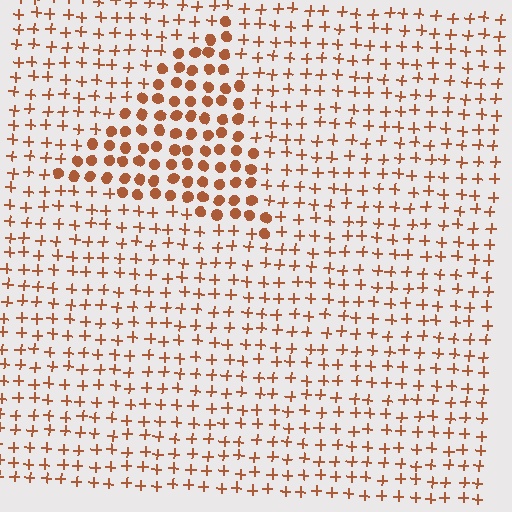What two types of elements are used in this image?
The image uses circles inside the triangle region and plus signs outside it.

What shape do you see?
I see a triangle.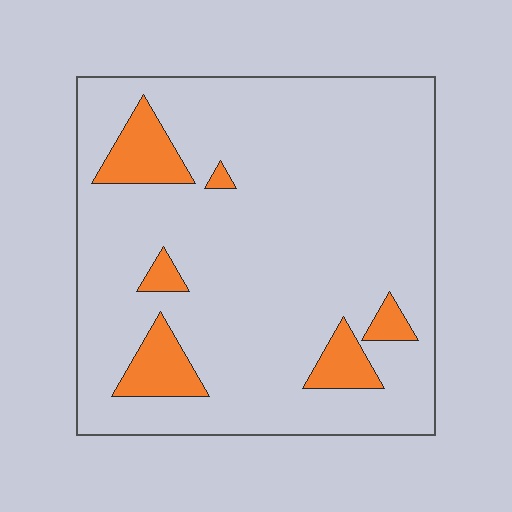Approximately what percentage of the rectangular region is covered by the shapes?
Approximately 10%.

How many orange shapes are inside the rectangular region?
6.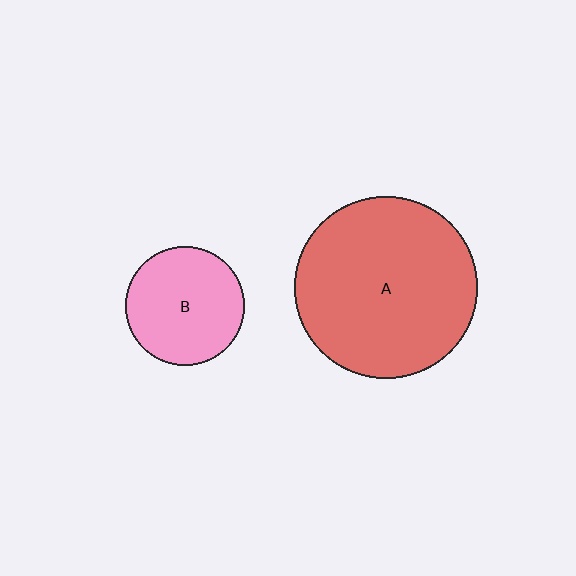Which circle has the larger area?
Circle A (red).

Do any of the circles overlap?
No, none of the circles overlap.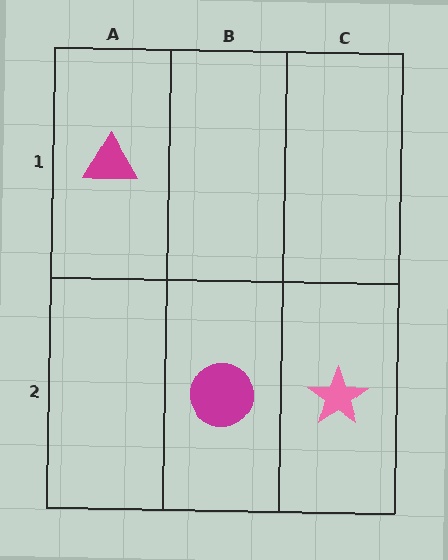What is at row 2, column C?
A pink star.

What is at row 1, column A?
A magenta triangle.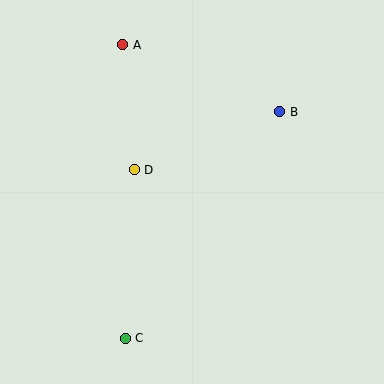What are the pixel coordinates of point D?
Point D is at (134, 170).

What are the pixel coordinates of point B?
Point B is at (280, 112).